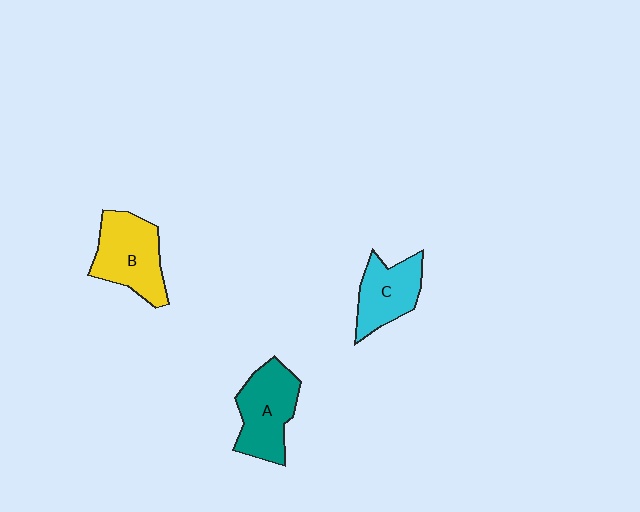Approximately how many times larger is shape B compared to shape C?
Approximately 1.3 times.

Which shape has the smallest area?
Shape C (cyan).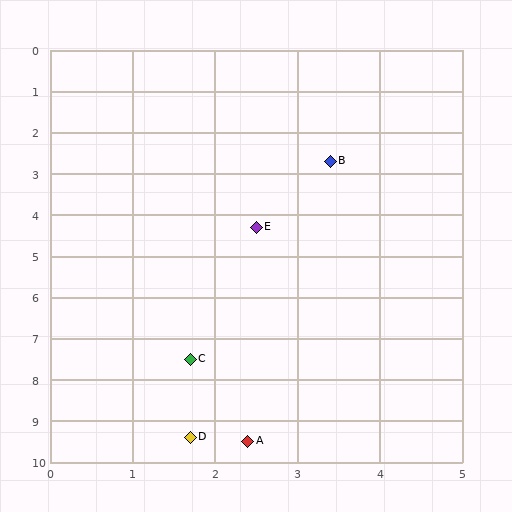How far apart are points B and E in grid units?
Points B and E are about 1.8 grid units apart.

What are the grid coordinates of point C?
Point C is at approximately (1.7, 7.5).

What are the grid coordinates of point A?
Point A is at approximately (2.4, 9.5).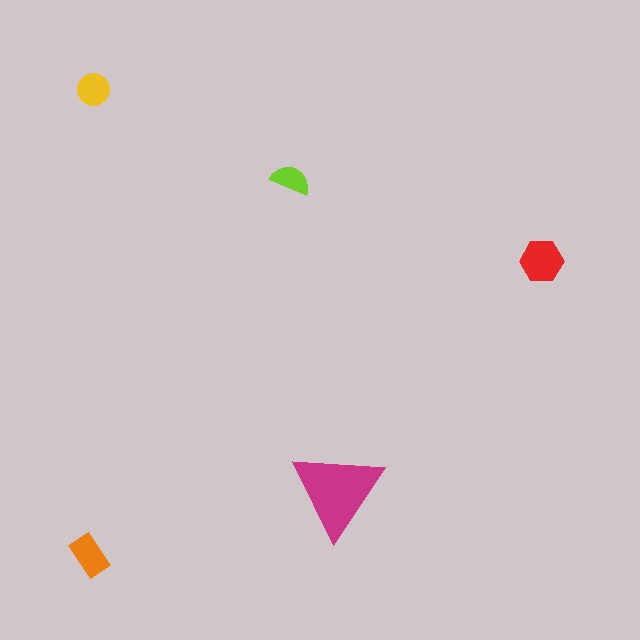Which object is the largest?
The magenta triangle.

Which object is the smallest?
The lime semicircle.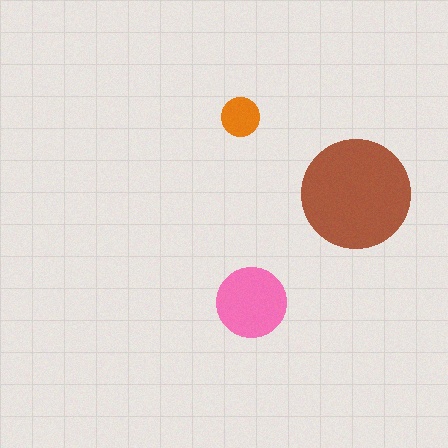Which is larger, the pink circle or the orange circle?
The pink one.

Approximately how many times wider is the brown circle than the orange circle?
About 3 times wider.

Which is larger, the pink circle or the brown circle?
The brown one.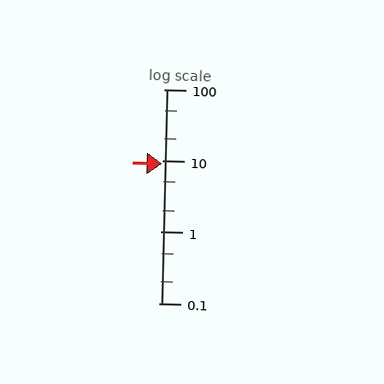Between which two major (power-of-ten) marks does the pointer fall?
The pointer is between 1 and 10.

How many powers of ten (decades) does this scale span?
The scale spans 3 decades, from 0.1 to 100.